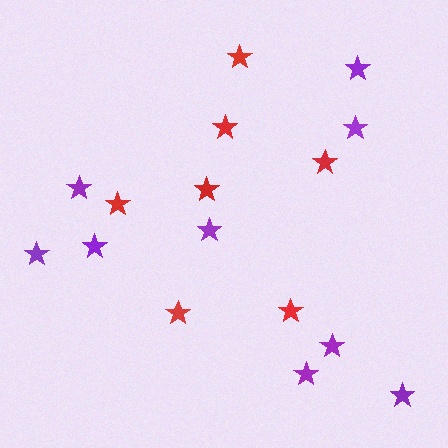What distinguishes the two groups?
There are 2 groups: one group of purple stars (9) and one group of red stars (7).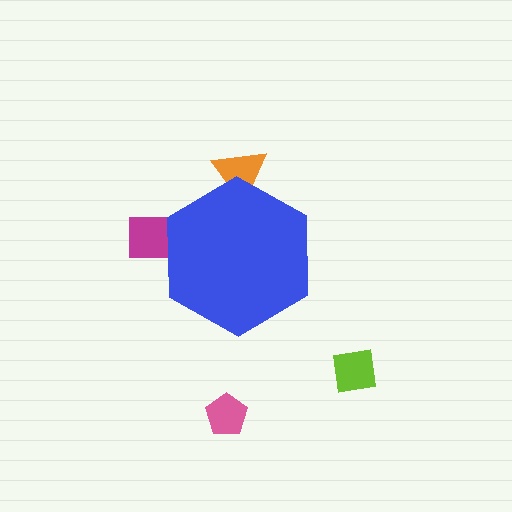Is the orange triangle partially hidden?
Yes, the orange triangle is partially hidden behind the blue hexagon.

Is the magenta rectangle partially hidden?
Yes, the magenta rectangle is partially hidden behind the blue hexagon.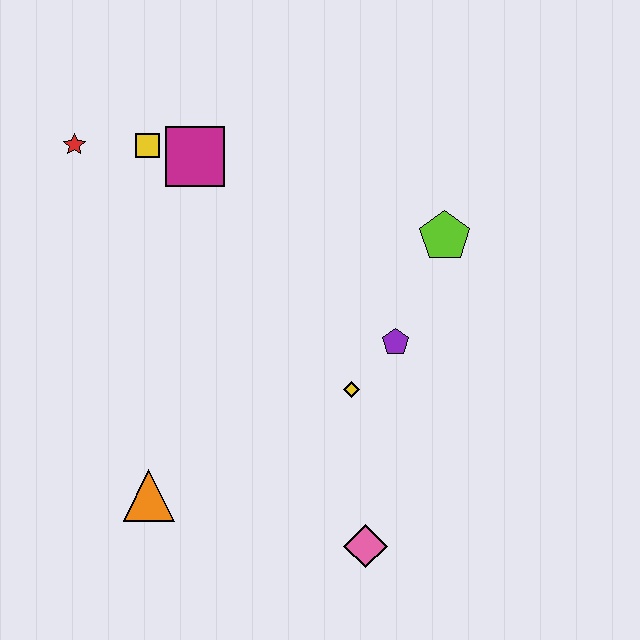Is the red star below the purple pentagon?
No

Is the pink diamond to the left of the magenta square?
No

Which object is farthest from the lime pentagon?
The orange triangle is farthest from the lime pentagon.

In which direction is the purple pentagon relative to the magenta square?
The purple pentagon is to the right of the magenta square.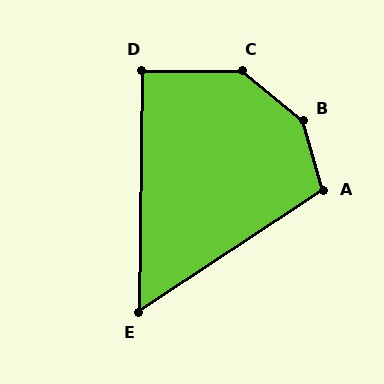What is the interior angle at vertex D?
Approximately 91 degrees (approximately right).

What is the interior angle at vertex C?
Approximately 140 degrees (obtuse).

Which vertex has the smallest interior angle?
E, at approximately 56 degrees.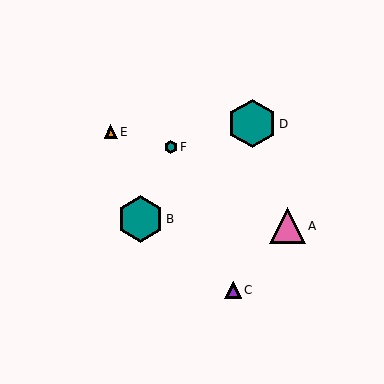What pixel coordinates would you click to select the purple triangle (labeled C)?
Click at (233, 290) to select the purple triangle C.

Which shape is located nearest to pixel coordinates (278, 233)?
The pink triangle (labeled A) at (287, 226) is nearest to that location.